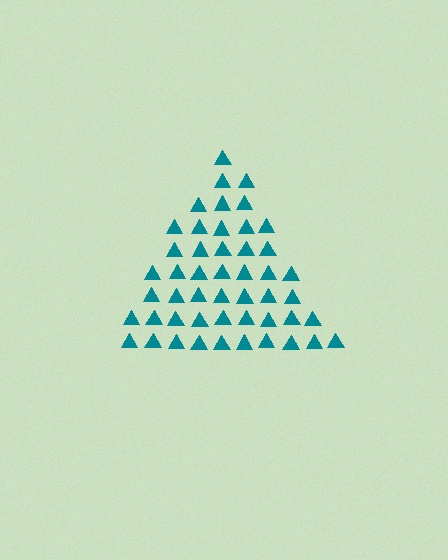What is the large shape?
The large shape is a triangle.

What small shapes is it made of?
It is made of small triangles.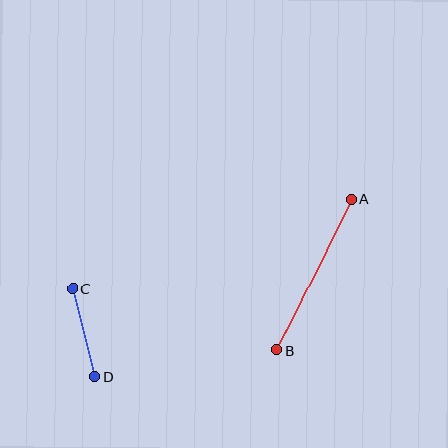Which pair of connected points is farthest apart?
Points A and B are farthest apart.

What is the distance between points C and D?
The distance is approximately 91 pixels.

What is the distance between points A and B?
The distance is approximately 168 pixels.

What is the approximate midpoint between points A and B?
The midpoint is at approximately (314, 275) pixels.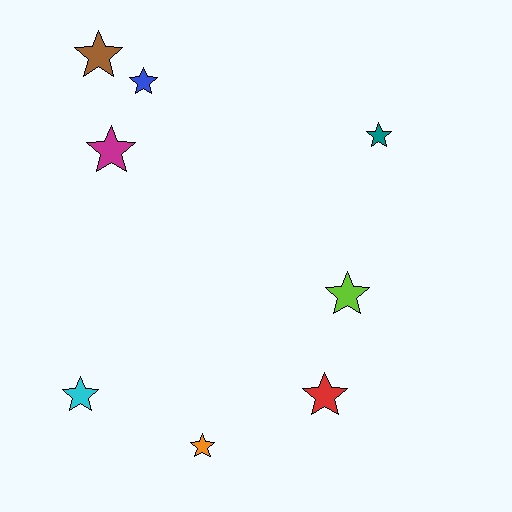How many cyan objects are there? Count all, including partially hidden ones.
There is 1 cyan object.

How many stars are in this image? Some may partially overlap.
There are 8 stars.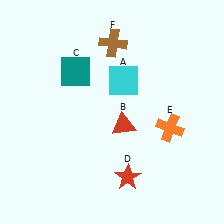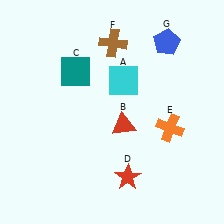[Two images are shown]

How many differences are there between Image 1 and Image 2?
There is 1 difference between the two images.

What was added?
A blue pentagon (G) was added in Image 2.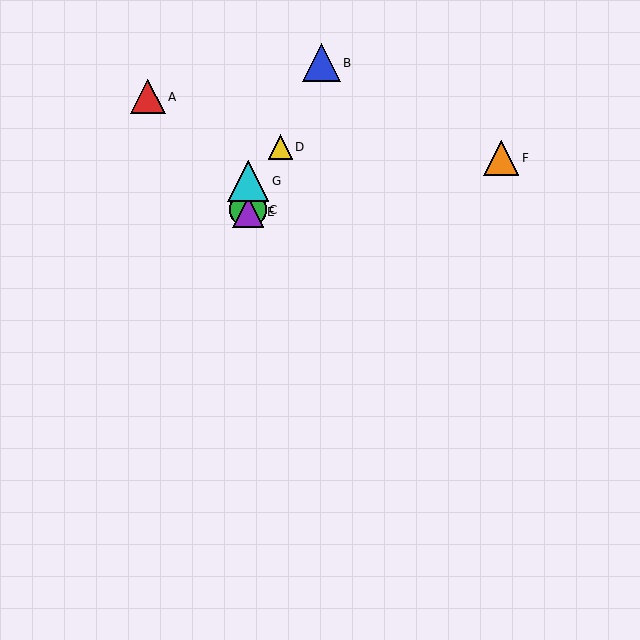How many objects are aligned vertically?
3 objects (C, E, G) are aligned vertically.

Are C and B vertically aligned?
No, C is at x≈248 and B is at x≈321.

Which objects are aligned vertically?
Objects C, E, G are aligned vertically.